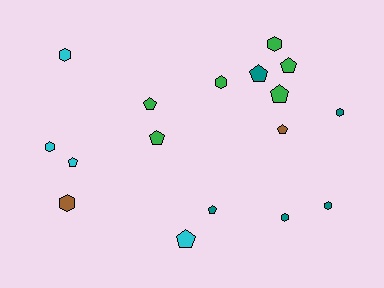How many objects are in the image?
There are 17 objects.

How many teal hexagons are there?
There are 3 teal hexagons.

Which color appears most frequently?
Green, with 6 objects.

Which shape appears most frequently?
Pentagon, with 9 objects.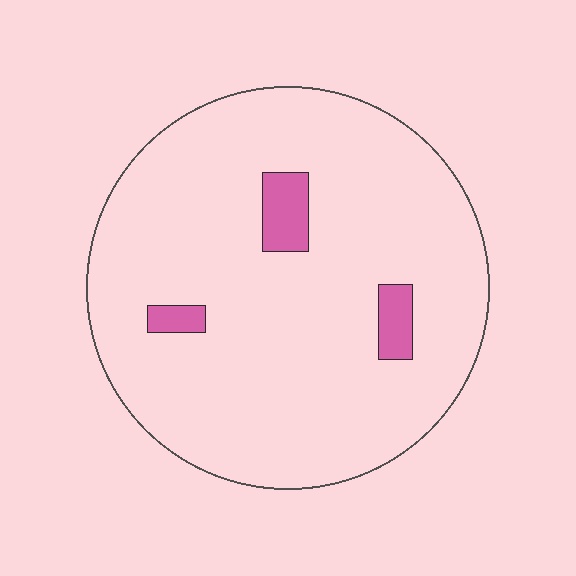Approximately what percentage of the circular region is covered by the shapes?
Approximately 5%.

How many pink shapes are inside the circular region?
3.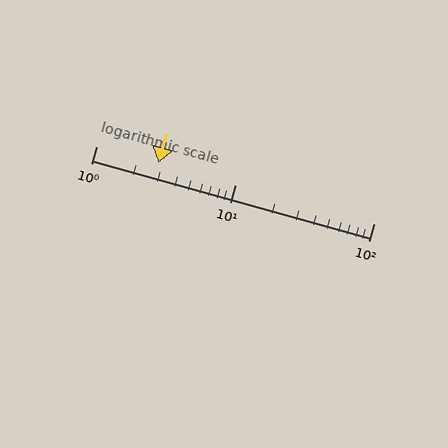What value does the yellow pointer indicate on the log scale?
The pointer indicates approximately 2.8.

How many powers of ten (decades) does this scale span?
The scale spans 2 decades, from 1 to 100.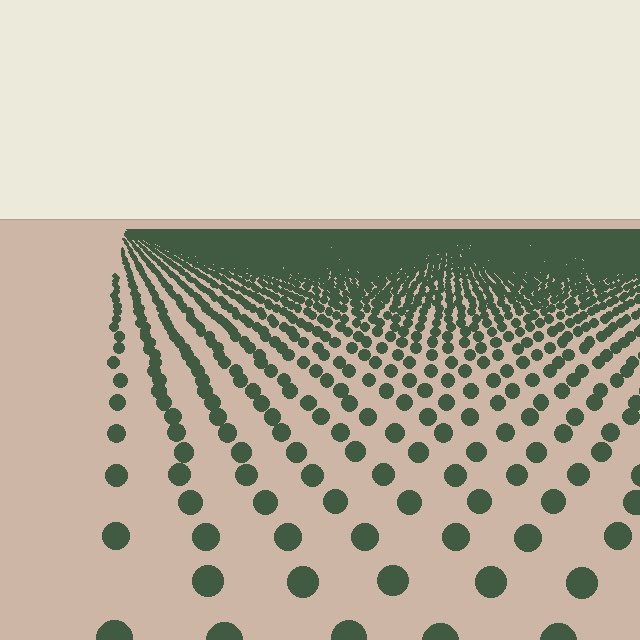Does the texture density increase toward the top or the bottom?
Density increases toward the top.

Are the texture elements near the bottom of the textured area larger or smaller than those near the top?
Larger. Near the bottom, elements are closer to the viewer and appear at a bigger on-screen size.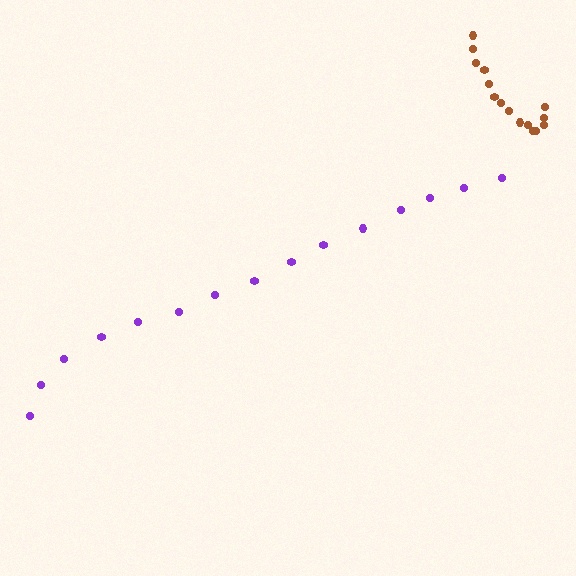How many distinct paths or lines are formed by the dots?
There are 2 distinct paths.